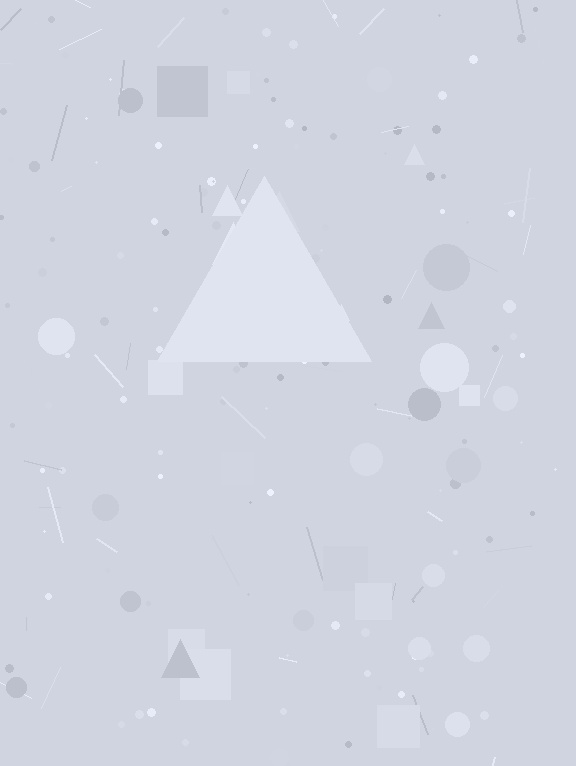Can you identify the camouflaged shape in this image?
The camouflaged shape is a triangle.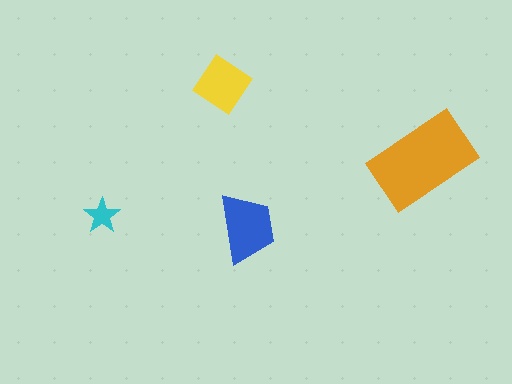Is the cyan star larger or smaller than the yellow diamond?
Smaller.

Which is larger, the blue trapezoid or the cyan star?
The blue trapezoid.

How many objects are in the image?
There are 4 objects in the image.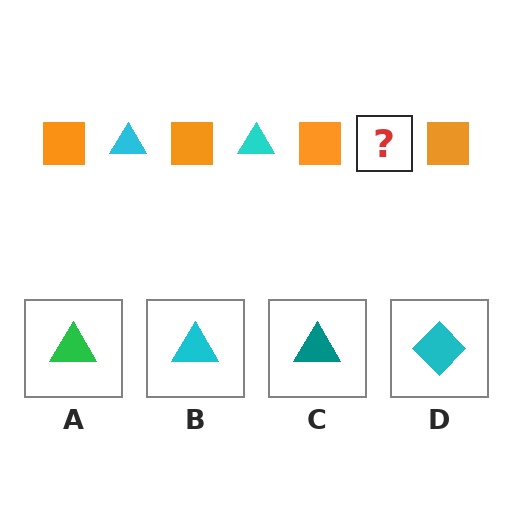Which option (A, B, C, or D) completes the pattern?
B.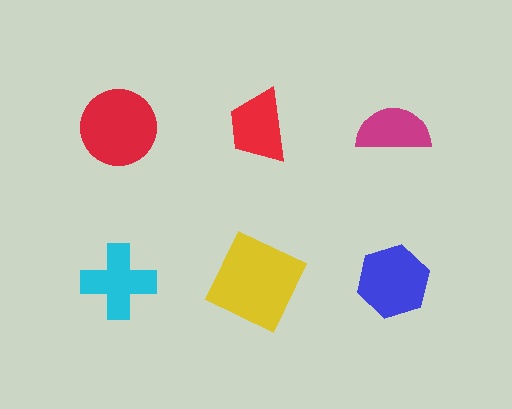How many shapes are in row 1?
3 shapes.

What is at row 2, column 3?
A blue hexagon.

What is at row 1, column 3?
A magenta semicircle.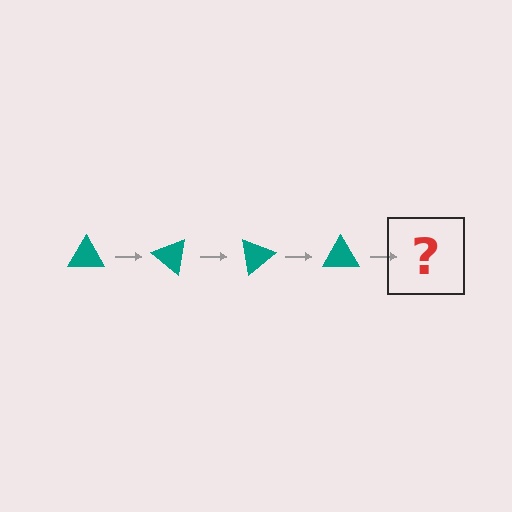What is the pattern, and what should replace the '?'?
The pattern is that the triangle rotates 40 degrees each step. The '?' should be a teal triangle rotated 160 degrees.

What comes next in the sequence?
The next element should be a teal triangle rotated 160 degrees.